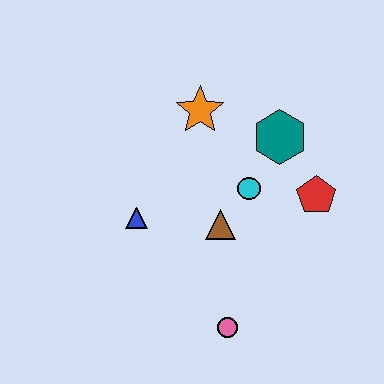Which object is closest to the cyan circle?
The brown triangle is closest to the cyan circle.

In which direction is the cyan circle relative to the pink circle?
The cyan circle is above the pink circle.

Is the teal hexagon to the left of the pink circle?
No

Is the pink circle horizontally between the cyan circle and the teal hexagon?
No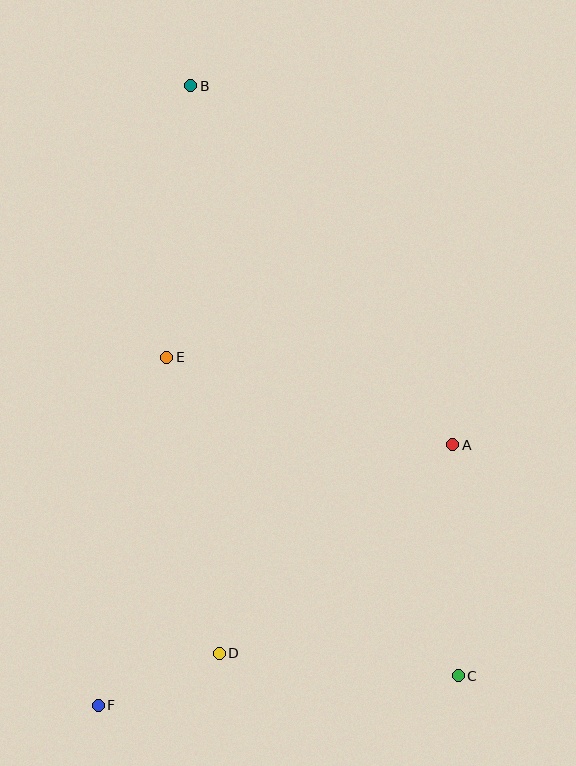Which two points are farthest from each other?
Points B and C are farthest from each other.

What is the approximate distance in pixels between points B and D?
The distance between B and D is approximately 568 pixels.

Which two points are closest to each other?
Points D and F are closest to each other.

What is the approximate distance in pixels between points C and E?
The distance between C and E is approximately 432 pixels.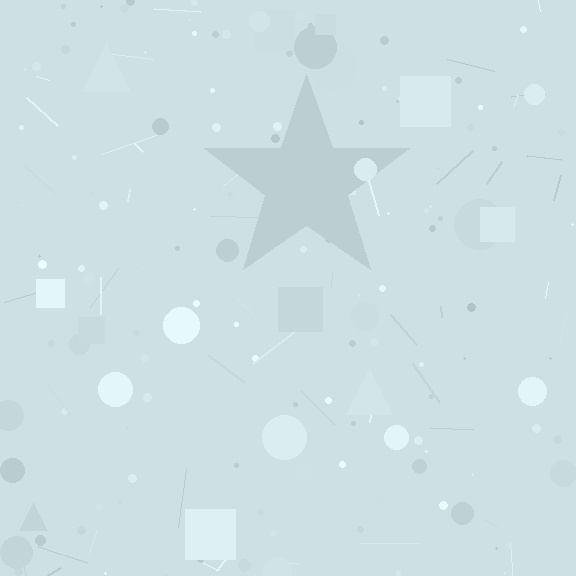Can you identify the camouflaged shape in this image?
The camouflaged shape is a star.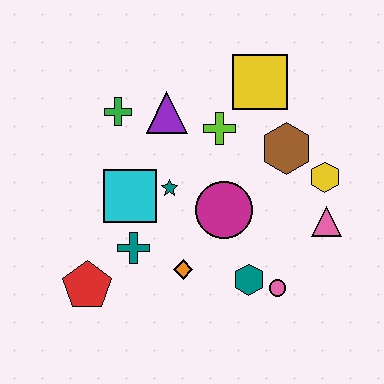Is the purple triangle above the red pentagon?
Yes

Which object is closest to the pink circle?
The teal hexagon is closest to the pink circle.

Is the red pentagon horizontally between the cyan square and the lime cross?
No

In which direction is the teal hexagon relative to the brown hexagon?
The teal hexagon is below the brown hexagon.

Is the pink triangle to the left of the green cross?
No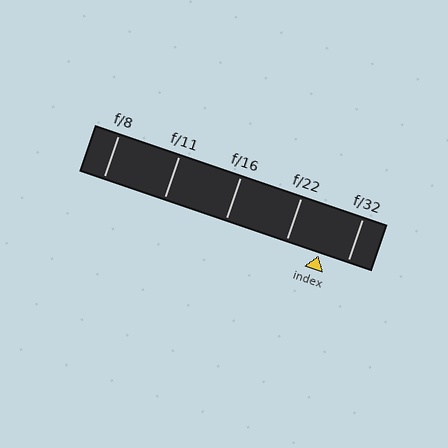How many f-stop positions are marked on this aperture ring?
There are 5 f-stop positions marked.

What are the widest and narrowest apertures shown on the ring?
The widest aperture shown is f/8 and the narrowest is f/32.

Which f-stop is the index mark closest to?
The index mark is closest to f/32.